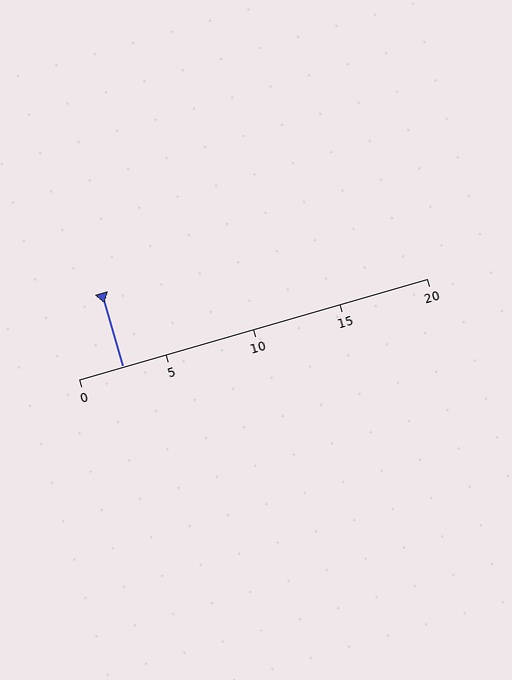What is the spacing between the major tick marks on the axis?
The major ticks are spaced 5 apart.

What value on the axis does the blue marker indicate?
The marker indicates approximately 2.5.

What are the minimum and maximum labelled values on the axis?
The axis runs from 0 to 20.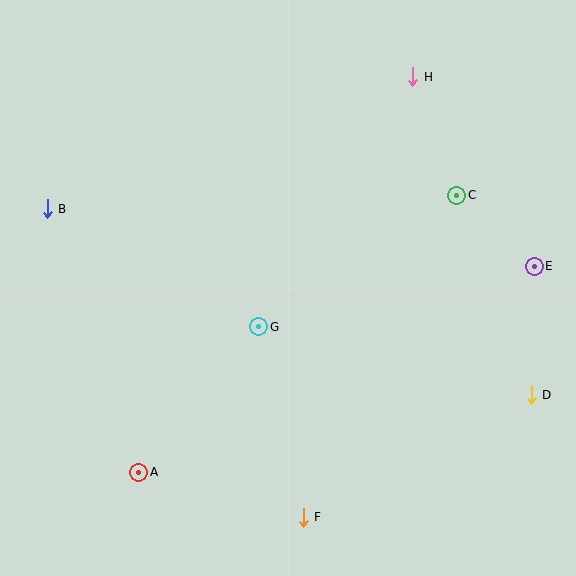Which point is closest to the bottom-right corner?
Point D is closest to the bottom-right corner.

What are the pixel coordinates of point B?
Point B is at (47, 209).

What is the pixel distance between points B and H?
The distance between B and H is 388 pixels.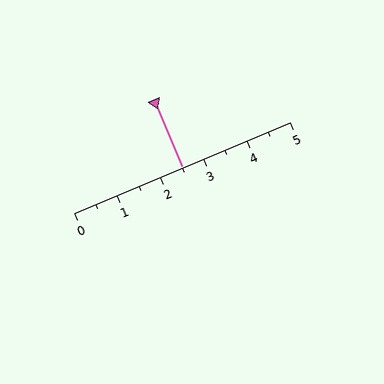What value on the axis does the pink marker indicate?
The marker indicates approximately 2.5.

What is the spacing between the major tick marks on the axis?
The major ticks are spaced 1 apart.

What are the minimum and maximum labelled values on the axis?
The axis runs from 0 to 5.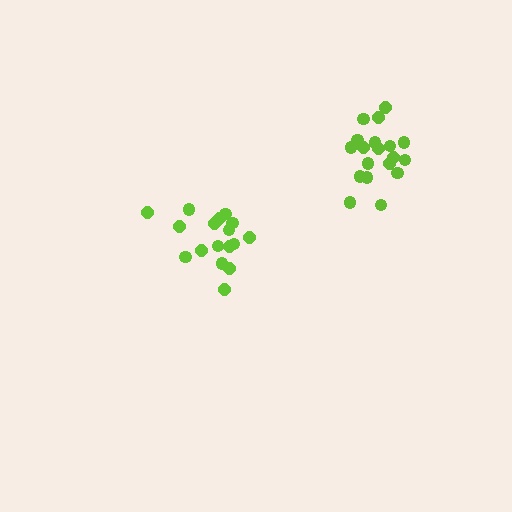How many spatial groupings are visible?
There are 2 spatial groupings.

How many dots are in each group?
Group 1: 19 dots, Group 2: 17 dots (36 total).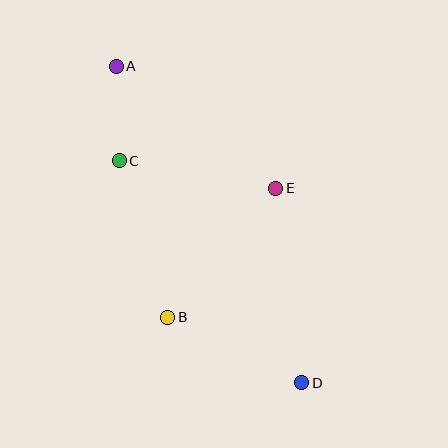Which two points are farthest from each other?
Points A and D are farthest from each other.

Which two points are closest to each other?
Points A and C are closest to each other.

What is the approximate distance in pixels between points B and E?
The distance between B and E is approximately 168 pixels.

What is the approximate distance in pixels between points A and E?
The distance between A and E is approximately 201 pixels.